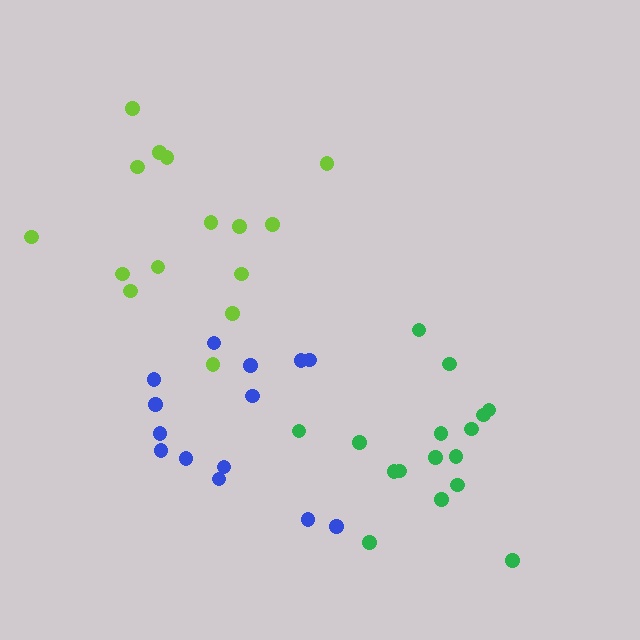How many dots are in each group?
Group 1: 14 dots, Group 2: 15 dots, Group 3: 16 dots (45 total).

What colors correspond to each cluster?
The clusters are colored: blue, lime, green.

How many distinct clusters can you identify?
There are 3 distinct clusters.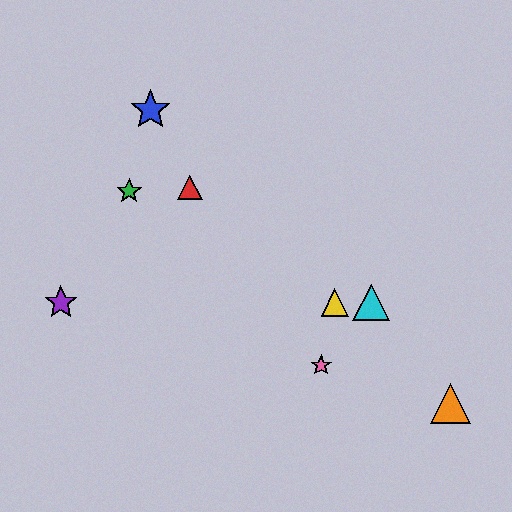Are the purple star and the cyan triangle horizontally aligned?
Yes, both are at y≈303.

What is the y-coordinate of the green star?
The green star is at y≈191.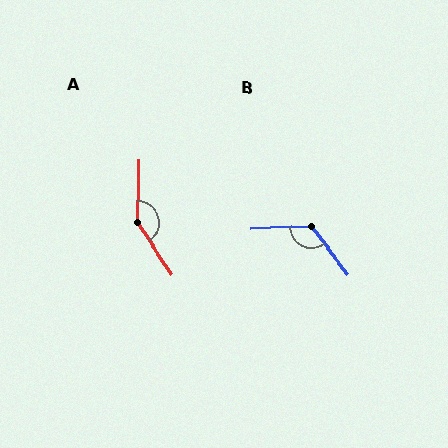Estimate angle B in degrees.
Approximately 125 degrees.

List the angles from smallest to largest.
B (125°), A (146°).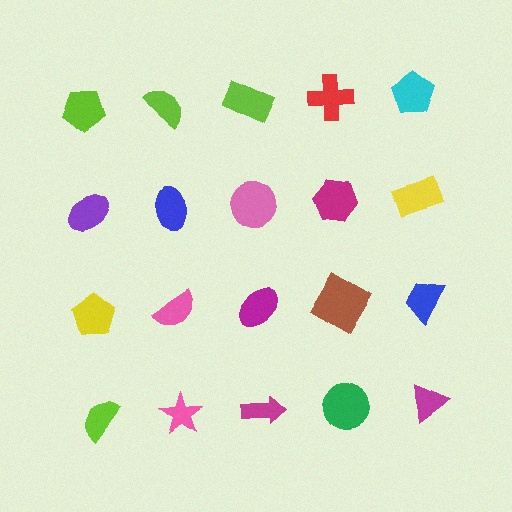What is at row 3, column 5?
A blue trapezoid.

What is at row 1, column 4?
A red cross.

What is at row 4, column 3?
A magenta arrow.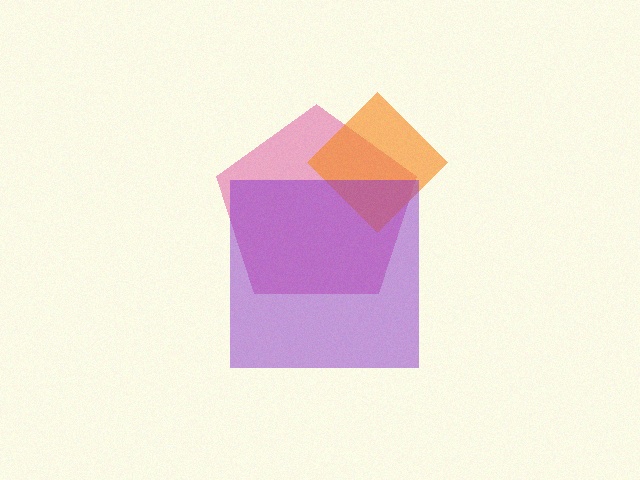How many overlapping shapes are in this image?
There are 3 overlapping shapes in the image.